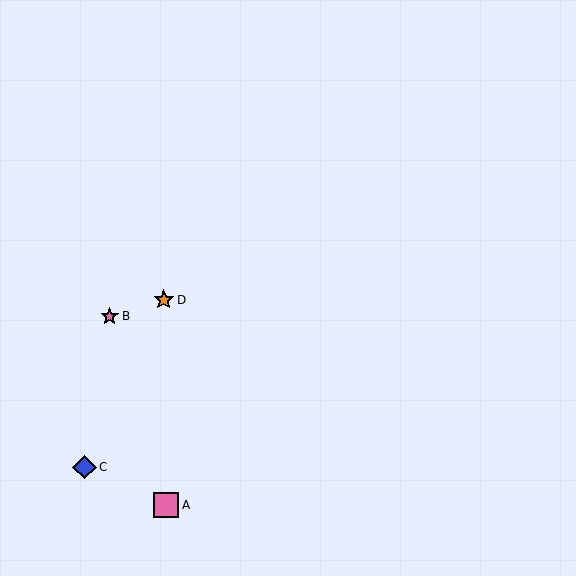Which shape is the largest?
The pink square (labeled A) is the largest.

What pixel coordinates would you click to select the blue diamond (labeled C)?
Click at (85, 467) to select the blue diamond C.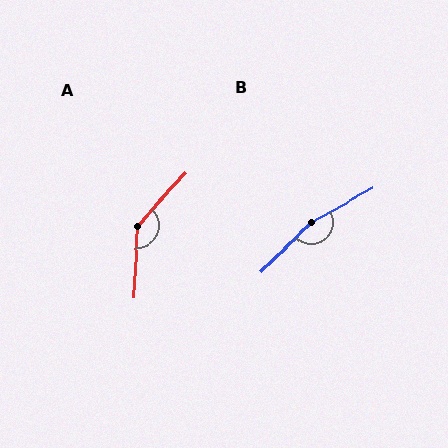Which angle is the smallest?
A, at approximately 141 degrees.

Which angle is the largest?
B, at approximately 164 degrees.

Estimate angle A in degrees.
Approximately 141 degrees.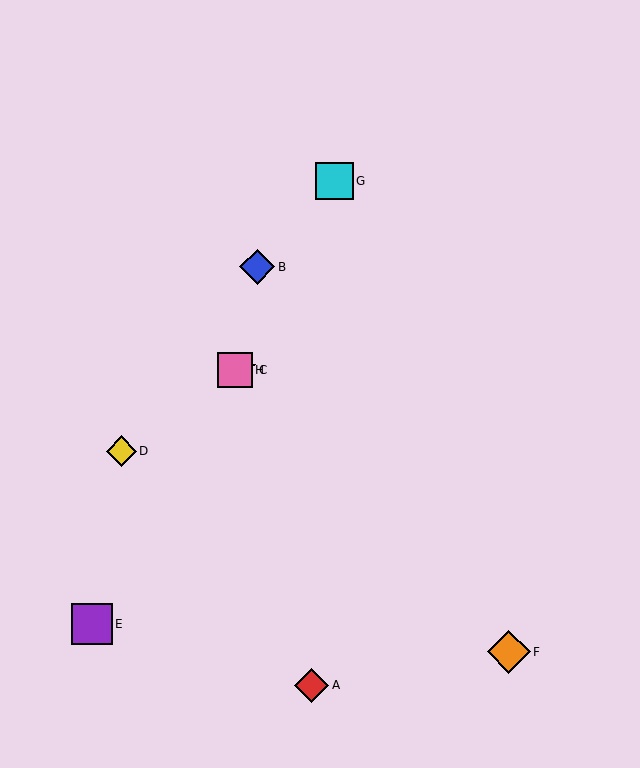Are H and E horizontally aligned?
No, H is at y≈370 and E is at y≈624.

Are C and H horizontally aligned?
Yes, both are at y≈370.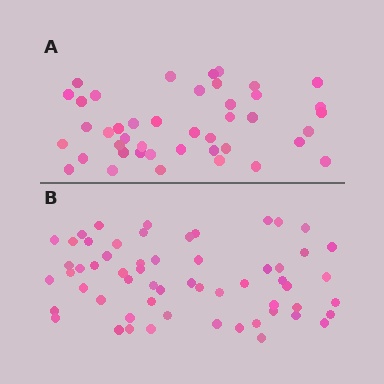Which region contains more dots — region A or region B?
Region B (the bottom region) has more dots.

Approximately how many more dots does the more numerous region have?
Region B has approximately 15 more dots than region A.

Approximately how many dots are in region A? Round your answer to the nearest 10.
About 40 dots. (The exact count is 43, which rounds to 40.)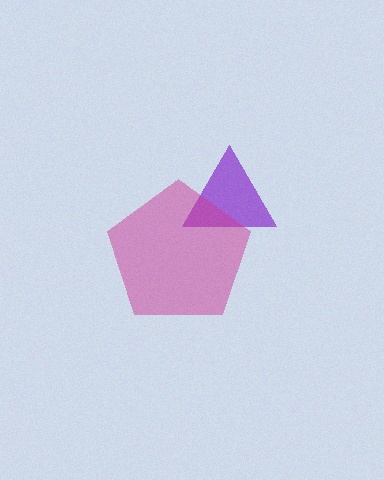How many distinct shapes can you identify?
There are 2 distinct shapes: a purple triangle, a magenta pentagon.